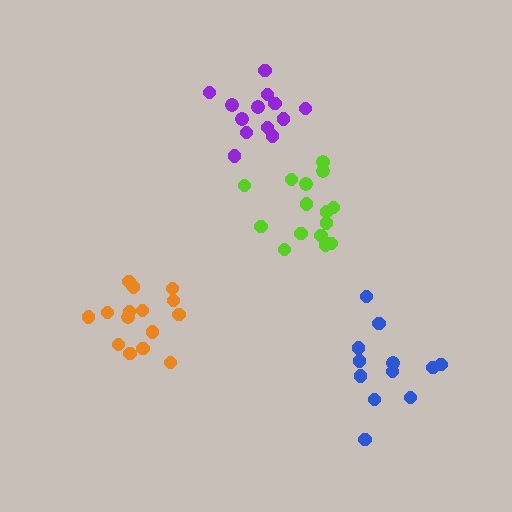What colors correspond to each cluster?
The clusters are colored: purple, lime, blue, orange.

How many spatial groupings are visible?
There are 4 spatial groupings.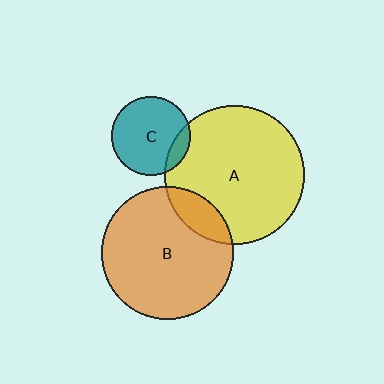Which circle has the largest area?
Circle A (yellow).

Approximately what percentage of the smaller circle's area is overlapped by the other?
Approximately 15%.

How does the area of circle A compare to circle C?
Approximately 3.1 times.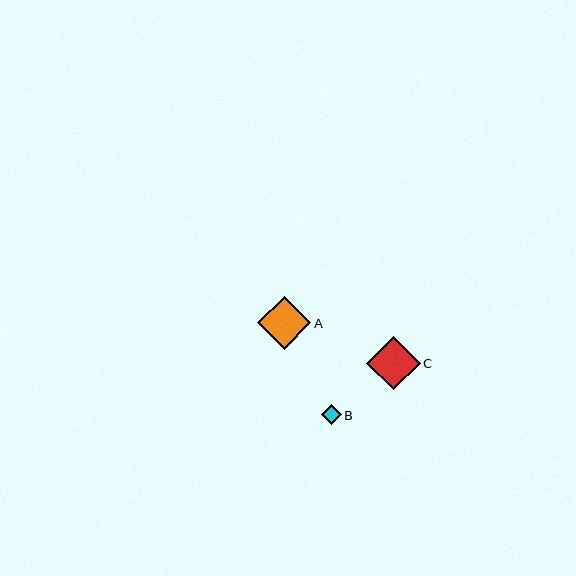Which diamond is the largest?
Diamond C is the largest with a size of approximately 53 pixels.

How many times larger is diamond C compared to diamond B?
Diamond C is approximately 2.7 times the size of diamond B.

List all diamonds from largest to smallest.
From largest to smallest: C, A, B.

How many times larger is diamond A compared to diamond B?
Diamond A is approximately 2.6 times the size of diamond B.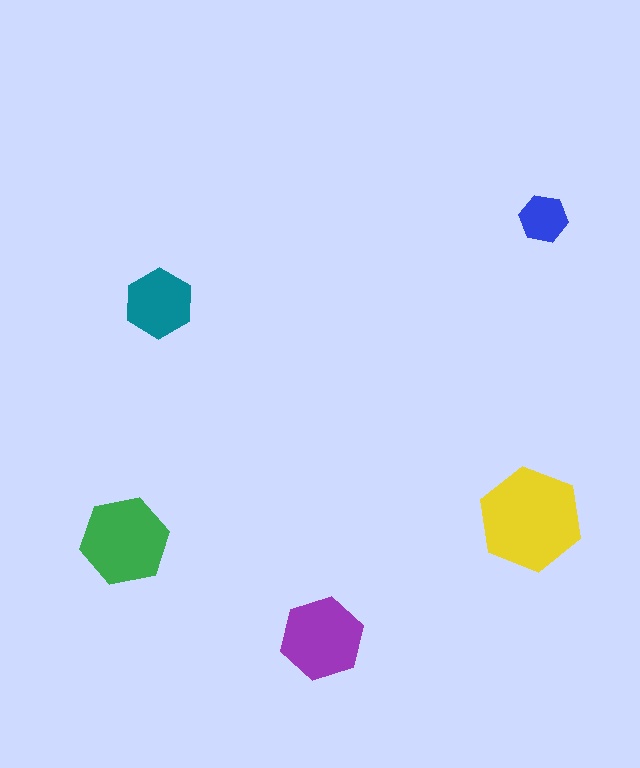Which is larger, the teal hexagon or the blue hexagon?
The teal one.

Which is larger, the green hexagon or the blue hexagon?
The green one.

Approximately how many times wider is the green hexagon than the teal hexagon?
About 1.5 times wider.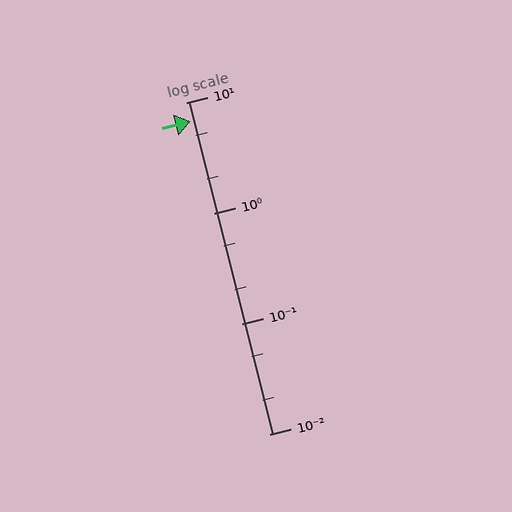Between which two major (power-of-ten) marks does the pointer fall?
The pointer is between 1 and 10.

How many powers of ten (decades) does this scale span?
The scale spans 3 decades, from 0.01 to 10.